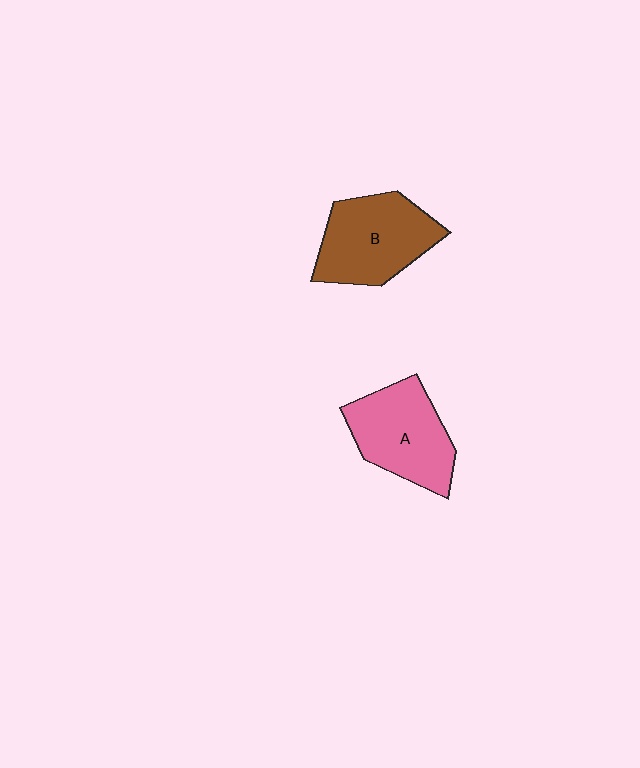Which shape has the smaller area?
Shape A (pink).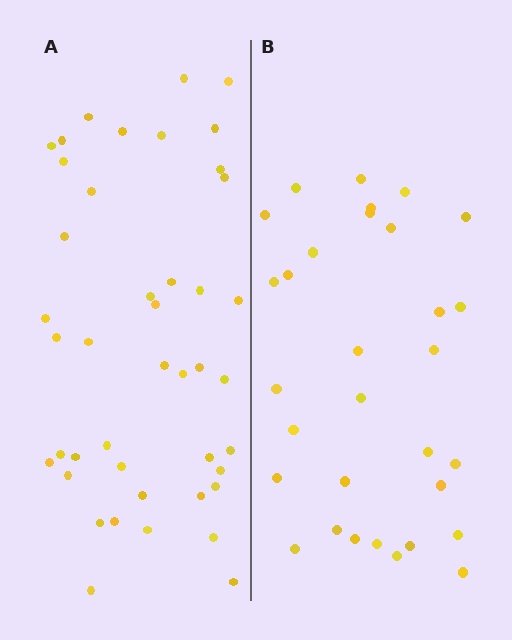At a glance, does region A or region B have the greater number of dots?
Region A (the left region) has more dots.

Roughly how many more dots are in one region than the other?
Region A has roughly 12 or so more dots than region B.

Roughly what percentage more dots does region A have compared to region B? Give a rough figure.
About 40% more.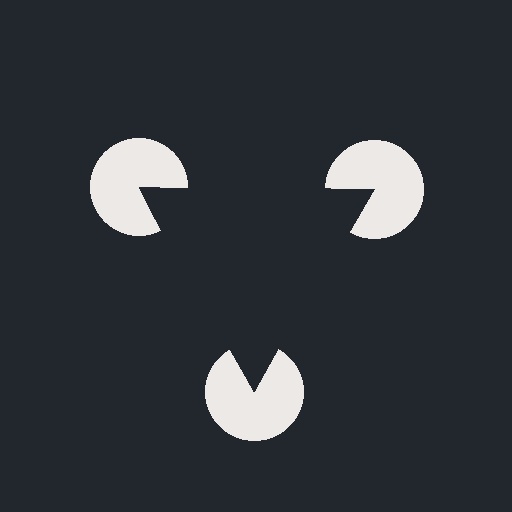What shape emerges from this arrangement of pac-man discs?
An illusory triangle — its edges are inferred from the aligned wedge cuts in the pac-man discs, not physically drawn.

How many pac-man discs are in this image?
There are 3 — one at each vertex of the illusory triangle.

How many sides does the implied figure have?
3 sides.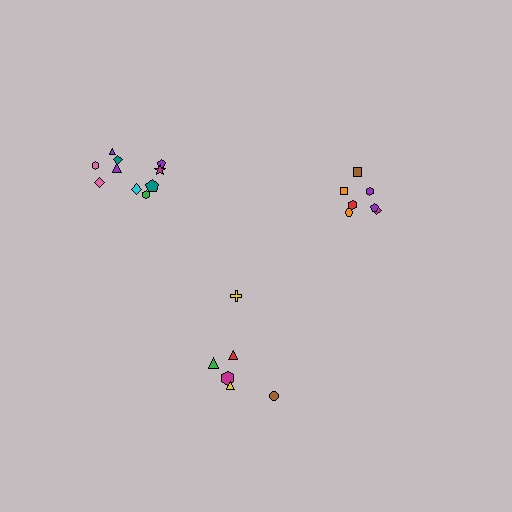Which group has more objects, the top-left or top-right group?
The top-left group.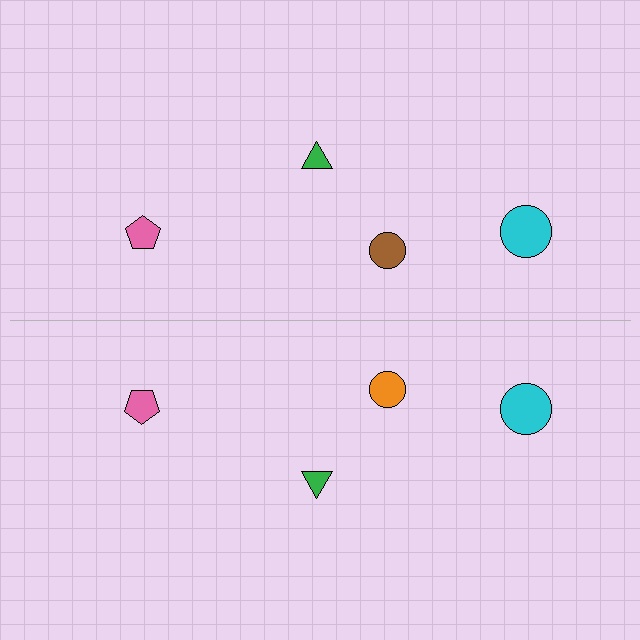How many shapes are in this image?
There are 8 shapes in this image.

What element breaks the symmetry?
The orange circle on the bottom side breaks the symmetry — its mirror counterpart is brown.